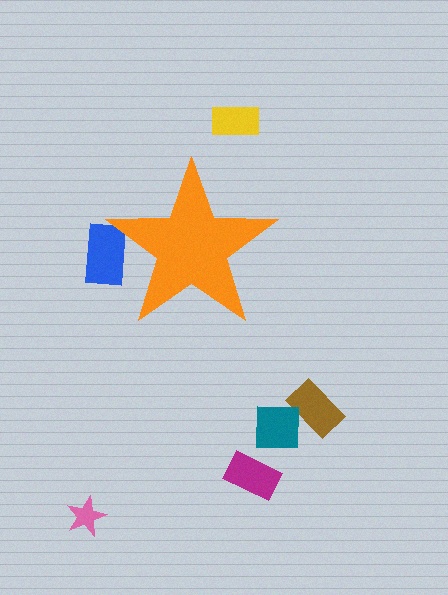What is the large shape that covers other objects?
An orange star.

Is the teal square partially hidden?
No, the teal square is fully visible.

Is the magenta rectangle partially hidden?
No, the magenta rectangle is fully visible.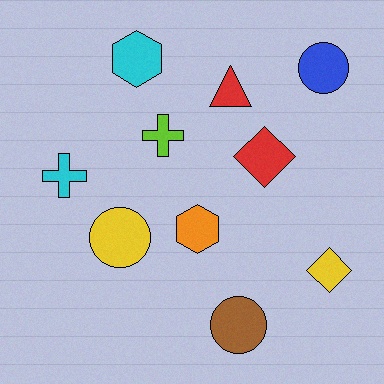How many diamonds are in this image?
There are 2 diamonds.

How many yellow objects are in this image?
There are 2 yellow objects.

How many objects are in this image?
There are 10 objects.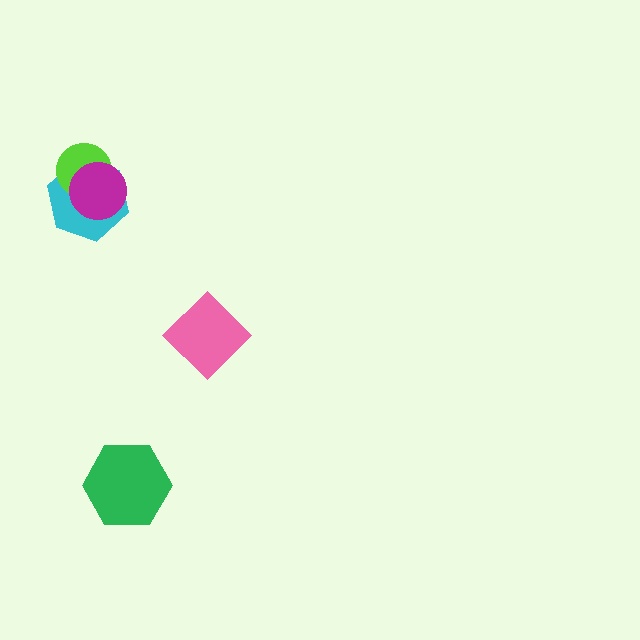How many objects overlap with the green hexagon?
0 objects overlap with the green hexagon.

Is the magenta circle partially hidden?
No, no other shape covers it.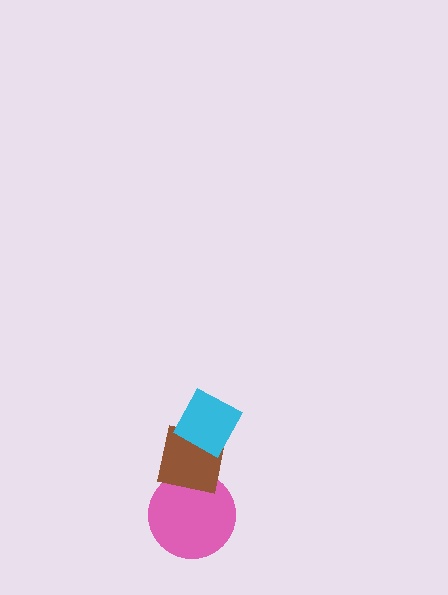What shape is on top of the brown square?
The cyan diamond is on top of the brown square.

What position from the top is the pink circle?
The pink circle is 3rd from the top.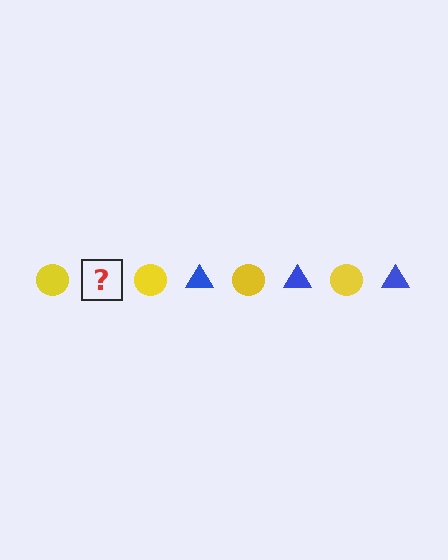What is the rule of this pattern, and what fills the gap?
The rule is that the pattern alternates between yellow circle and blue triangle. The gap should be filled with a blue triangle.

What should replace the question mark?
The question mark should be replaced with a blue triangle.